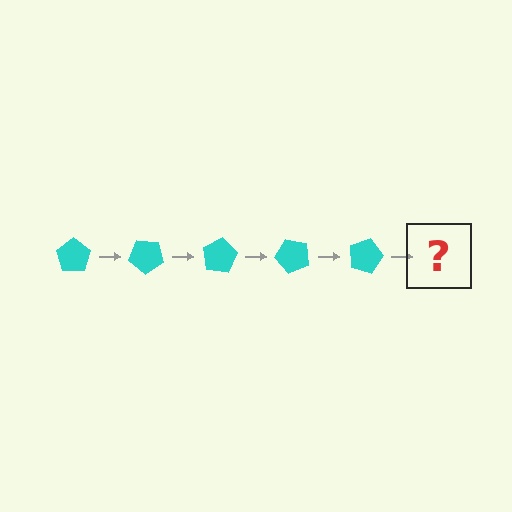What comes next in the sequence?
The next element should be a cyan pentagon rotated 200 degrees.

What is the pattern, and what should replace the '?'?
The pattern is that the pentagon rotates 40 degrees each step. The '?' should be a cyan pentagon rotated 200 degrees.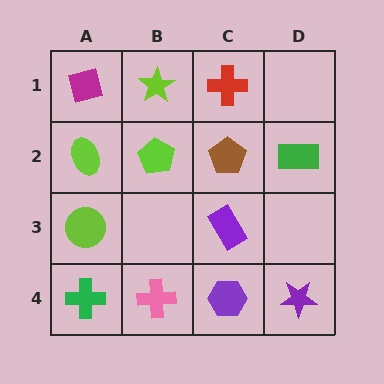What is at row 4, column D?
A purple star.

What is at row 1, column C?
A red cross.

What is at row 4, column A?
A green cross.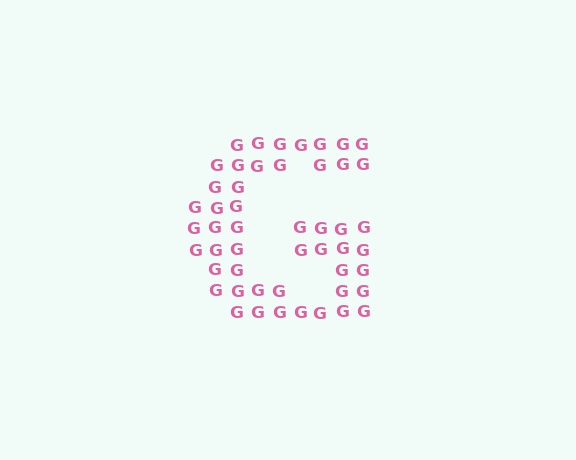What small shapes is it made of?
It is made of small letter G's.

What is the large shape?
The large shape is the letter G.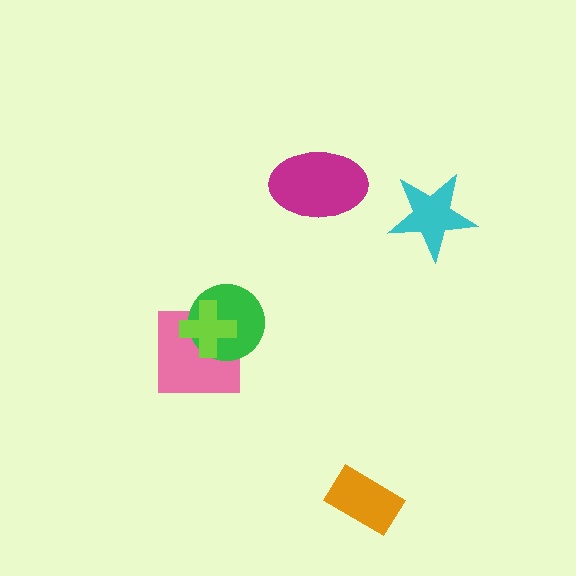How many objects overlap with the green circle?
2 objects overlap with the green circle.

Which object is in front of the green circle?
The lime cross is in front of the green circle.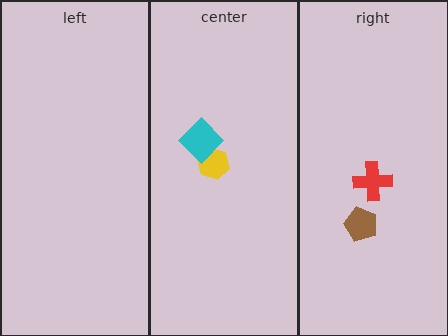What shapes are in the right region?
The red cross, the brown pentagon.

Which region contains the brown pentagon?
The right region.